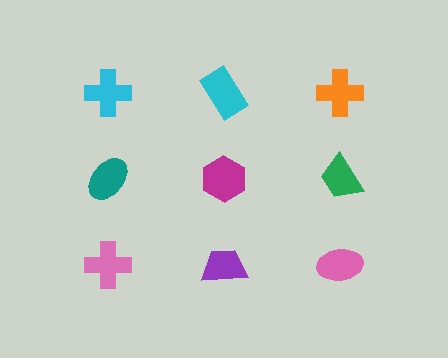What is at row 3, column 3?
A pink ellipse.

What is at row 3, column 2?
A purple trapezoid.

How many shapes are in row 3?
3 shapes.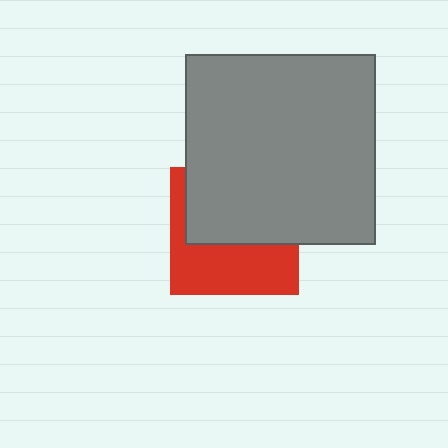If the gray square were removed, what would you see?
You would see the complete red square.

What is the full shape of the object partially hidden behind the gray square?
The partially hidden object is a red square.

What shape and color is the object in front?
The object in front is a gray square.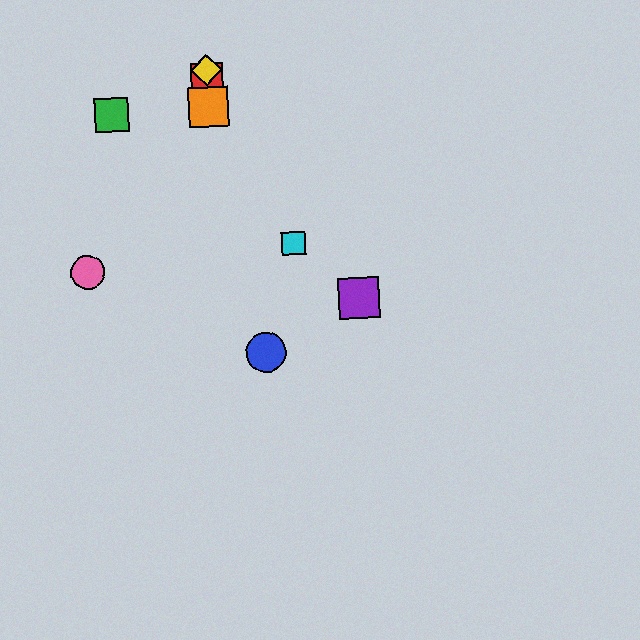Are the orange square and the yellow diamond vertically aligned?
Yes, both are at x≈208.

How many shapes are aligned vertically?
3 shapes (the red square, the yellow diamond, the orange square) are aligned vertically.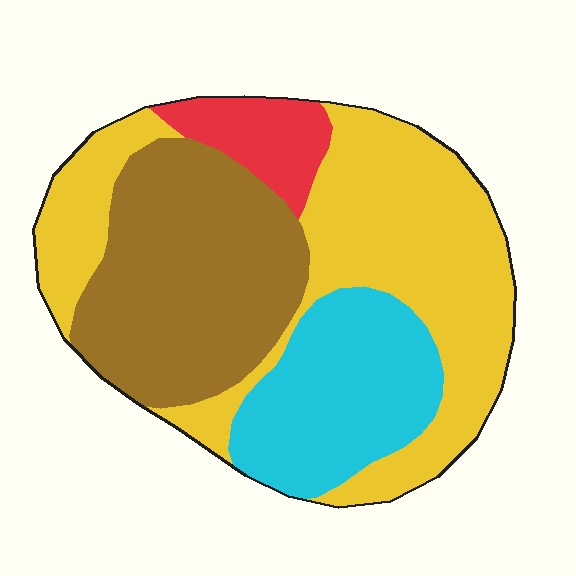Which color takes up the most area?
Yellow, at roughly 40%.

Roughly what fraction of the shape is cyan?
Cyan covers about 20% of the shape.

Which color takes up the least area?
Red, at roughly 5%.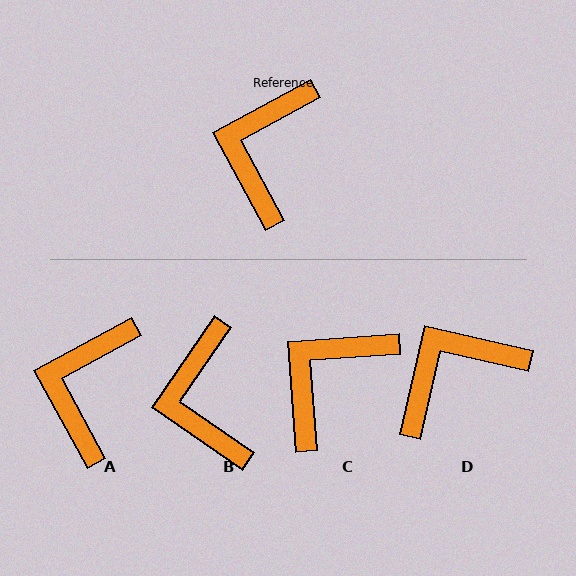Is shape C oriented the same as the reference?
No, it is off by about 24 degrees.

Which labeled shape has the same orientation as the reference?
A.